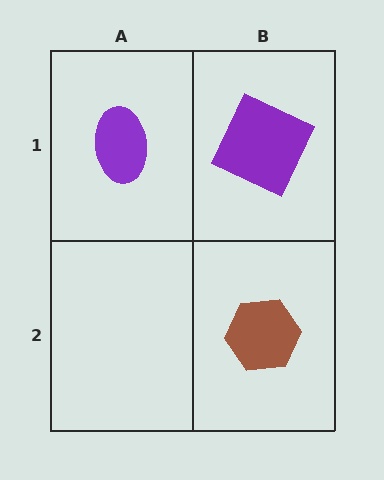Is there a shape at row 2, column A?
No, that cell is empty.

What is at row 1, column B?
A purple square.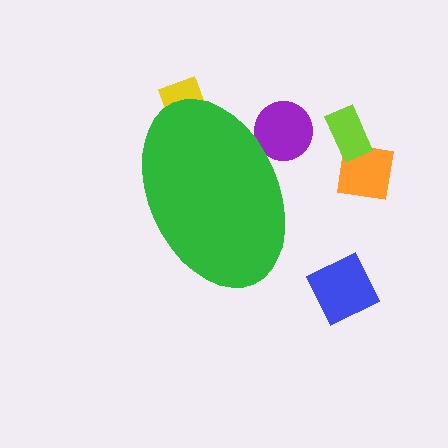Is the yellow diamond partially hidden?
Yes, the yellow diamond is partially hidden behind the green ellipse.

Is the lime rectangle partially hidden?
No, the lime rectangle is fully visible.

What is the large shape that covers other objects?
A green ellipse.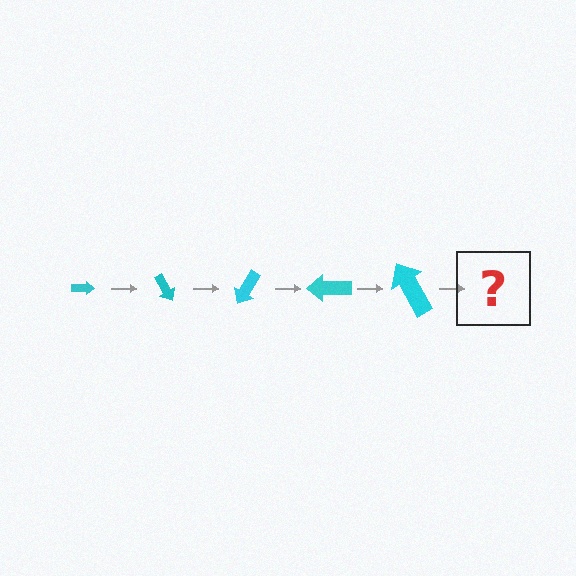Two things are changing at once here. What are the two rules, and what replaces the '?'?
The two rules are that the arrow grows larger each step and it rotates 60 degrees each step. The '?' should be an arrow, larger than the previous one and rotated 300 degrees from the start.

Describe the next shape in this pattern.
It should be an arrow, larger than the previous one and rotated 300 degrees from the start.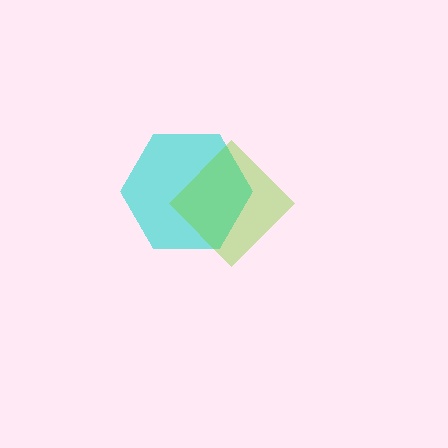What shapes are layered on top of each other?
The layered shapes are: a cyan hexagon, a lime diamond.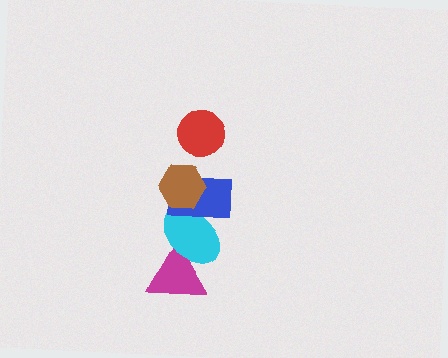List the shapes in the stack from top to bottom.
From top to bottom: the red circle, the brown hexagon, the blue rectangle, the cyan ellipse, the magenta triangle.